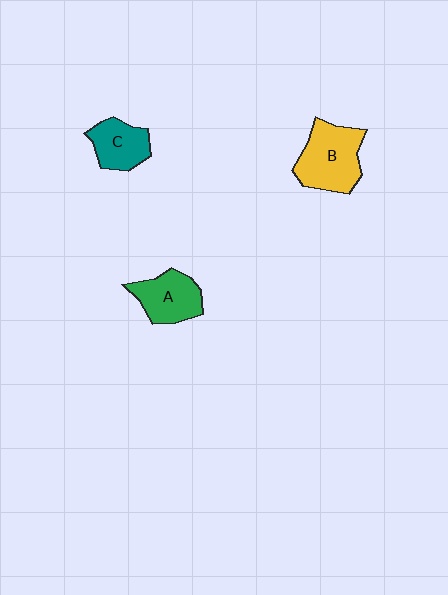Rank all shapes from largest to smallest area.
From largest to smallest: B (yellow), A (green), C (teal).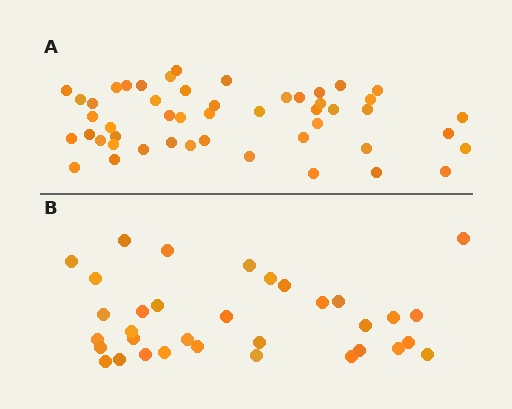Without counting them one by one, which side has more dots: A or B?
Region A (the top region) has more dots.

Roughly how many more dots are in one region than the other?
Region A has approximately 15 more dots than region B.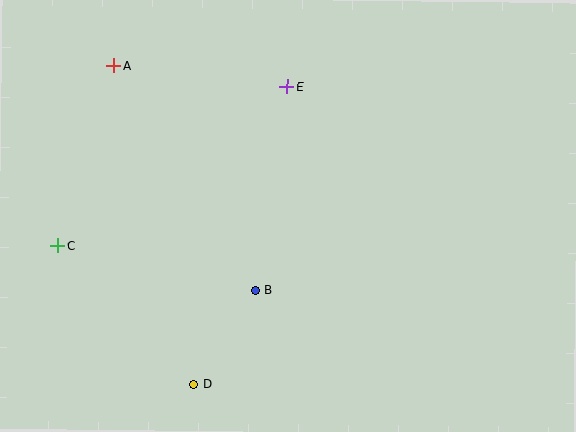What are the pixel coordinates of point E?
Point E is at (287, 87).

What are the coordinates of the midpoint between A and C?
The midpoint between A and C is at (85, 156).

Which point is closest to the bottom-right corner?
Point B is closest to the bottom-right corner.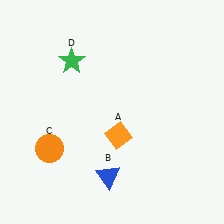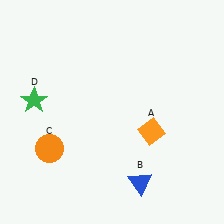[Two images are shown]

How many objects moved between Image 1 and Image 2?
3 objects moved between the two images.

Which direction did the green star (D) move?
The green star (D) moved down.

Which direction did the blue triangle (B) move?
The blue triangle (B) moved right.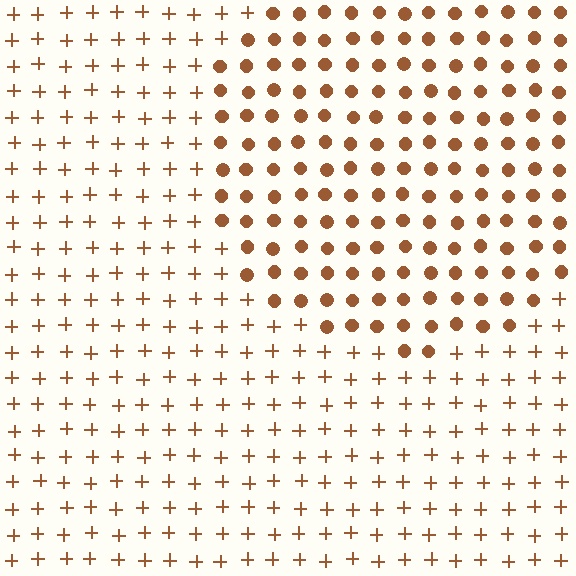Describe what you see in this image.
The image is filled with small brown elements arranged in a uniform grid. A circle-shaped region contains circles, while the surrounding area contains plus signs. The boundary is defined purely by the change in element shape.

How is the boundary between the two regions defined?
The boundary is defined by a change in element shape: circles inside vs. plus signs outside. All elements share the same color and spacing.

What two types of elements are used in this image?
The image uses circles inside the circle region and plus signs outside it.